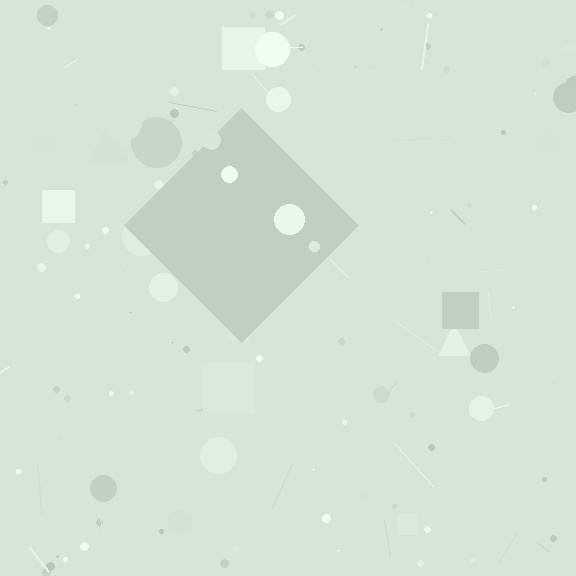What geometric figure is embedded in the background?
A diamond is embedded in the background.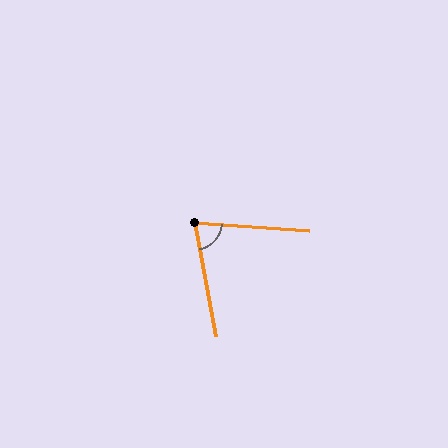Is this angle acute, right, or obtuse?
It is acute.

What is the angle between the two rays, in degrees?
Approximately 75 degrees.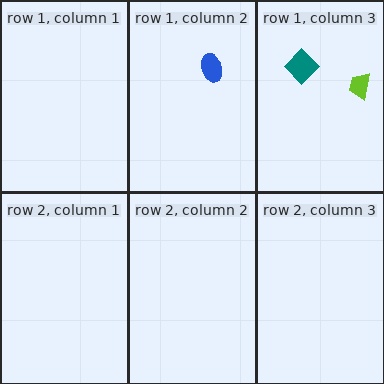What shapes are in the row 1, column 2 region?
The blue ellipse.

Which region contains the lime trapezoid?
The row 1, column 3 region.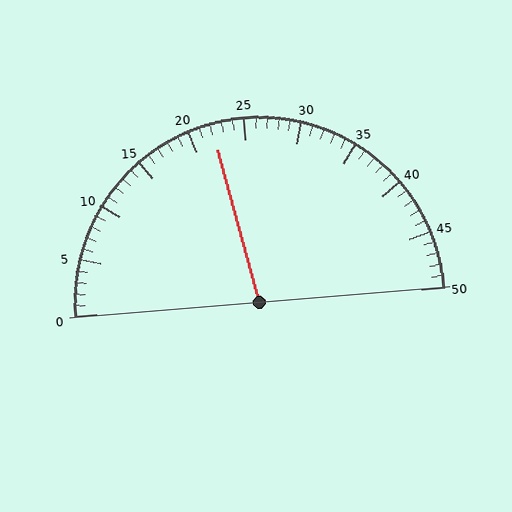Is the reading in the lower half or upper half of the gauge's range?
The reading is in the lower half of the range (0 to 50).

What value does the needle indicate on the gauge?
The needle indicates approximately 22.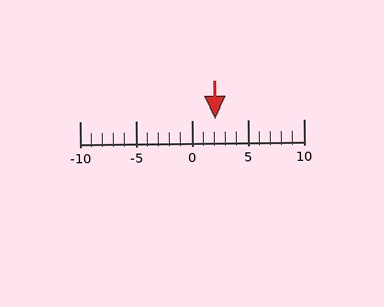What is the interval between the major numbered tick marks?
The major tick marks are spaced 5 units apart.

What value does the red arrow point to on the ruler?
The red arrow points to approximately 2.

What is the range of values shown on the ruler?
The ruler shows values from -10 to 10.